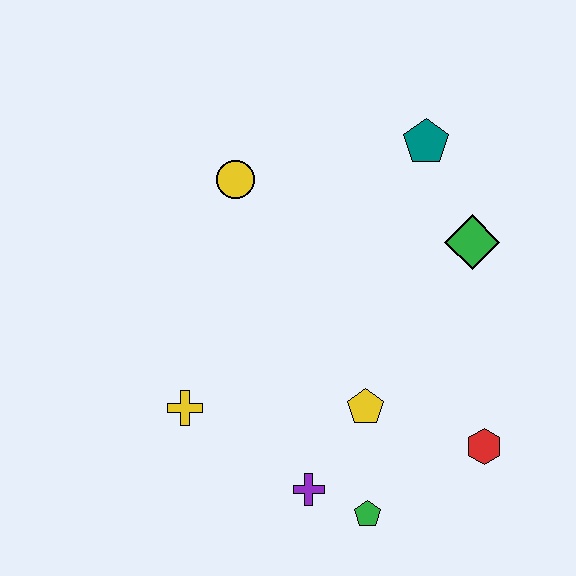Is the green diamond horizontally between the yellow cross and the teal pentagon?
No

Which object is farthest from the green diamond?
The yellow cross is farthest from the green diamond.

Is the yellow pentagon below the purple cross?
No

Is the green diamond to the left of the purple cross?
No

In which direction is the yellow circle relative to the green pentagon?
The yellow circle is above the green pentagon.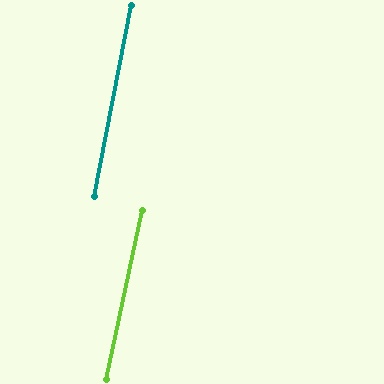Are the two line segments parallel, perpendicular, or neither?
Parallel — their directions differ by only 1.1°.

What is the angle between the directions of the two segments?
Approximately 1 degree.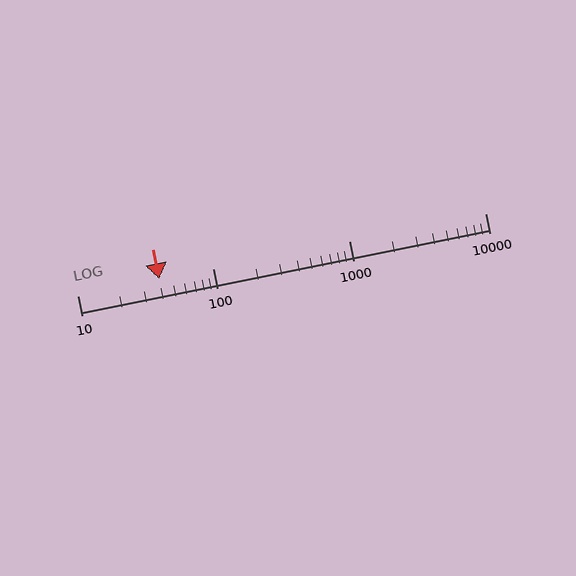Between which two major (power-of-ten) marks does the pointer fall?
The pointer is between 10 and 100.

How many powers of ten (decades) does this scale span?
The scale spans 3 decades, from 10 to 10000.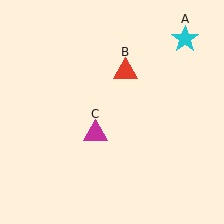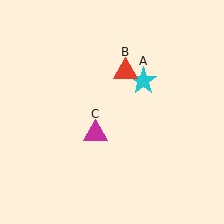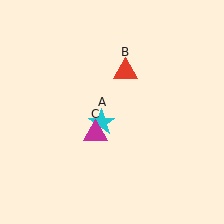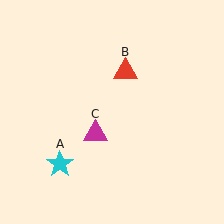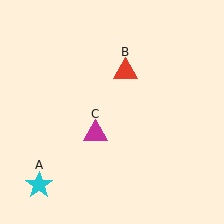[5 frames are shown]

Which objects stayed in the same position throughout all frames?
Red triangle (object B) and magenta triangle (object C) remained stationary.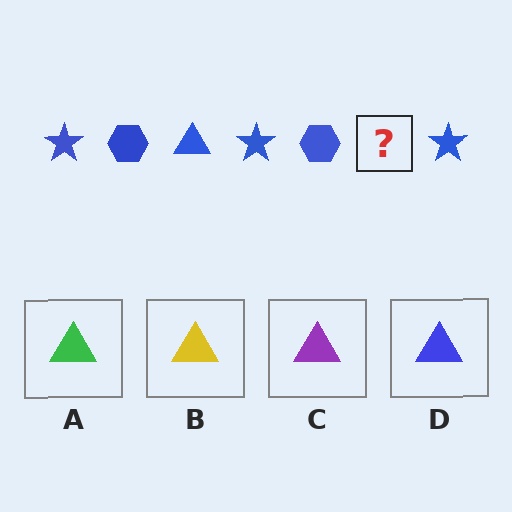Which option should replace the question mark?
Option D.